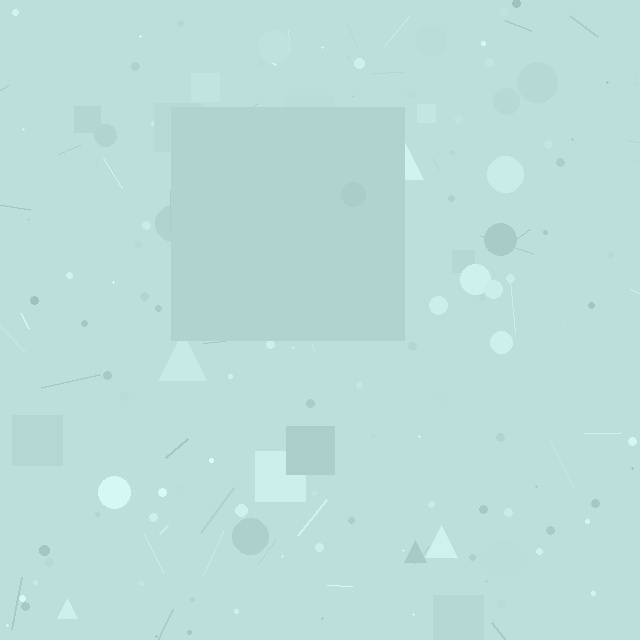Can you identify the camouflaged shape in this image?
The camouflaged shape is a square.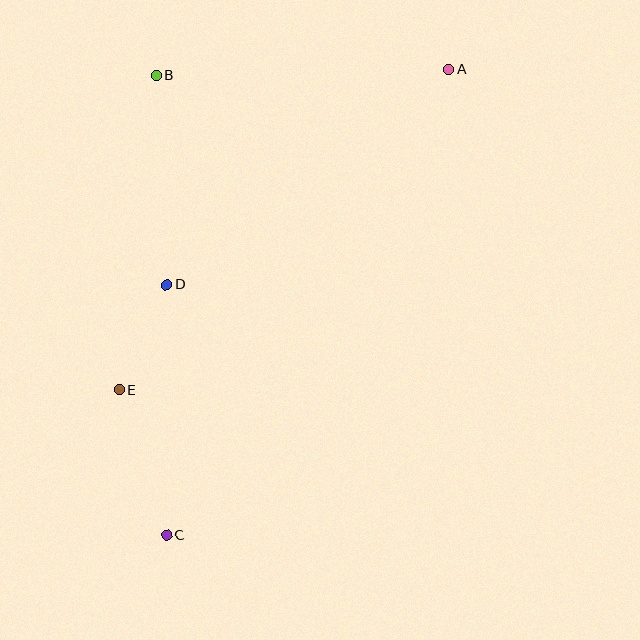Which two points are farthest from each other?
Points A and C are farthest from each other.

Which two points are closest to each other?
Points D and E are closest to each other.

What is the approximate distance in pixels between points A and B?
The distance between A and B is approximately 292 pixels.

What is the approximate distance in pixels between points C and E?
The distance between C and E is approximately 153 pixels.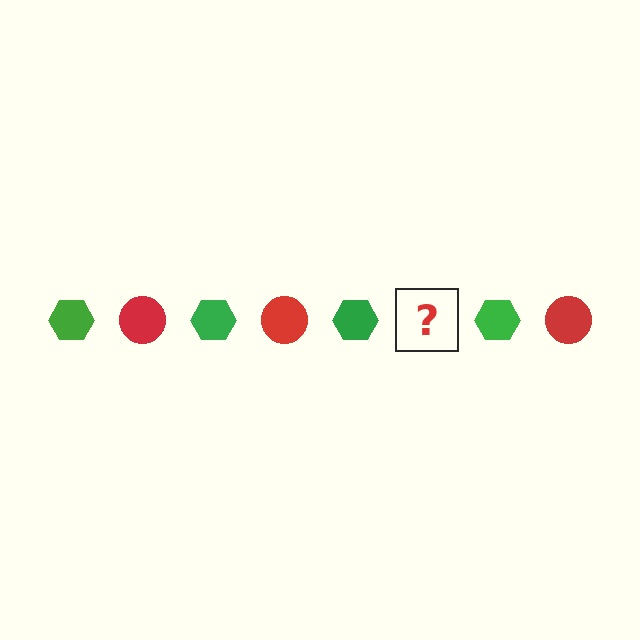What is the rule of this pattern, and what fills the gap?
The rule is that the pattern alternates between green hexagon and red circle. The gap should be filled with a red circle.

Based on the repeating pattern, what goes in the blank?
The blank should be a red circle.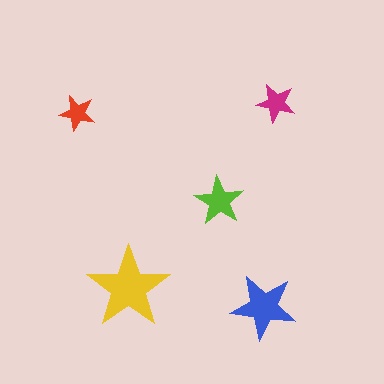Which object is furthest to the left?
The red star is leftmost.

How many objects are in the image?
There are 5 objects in the image.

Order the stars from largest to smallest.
the yellow one, the blue one, the lime one, the magenta one, the red one.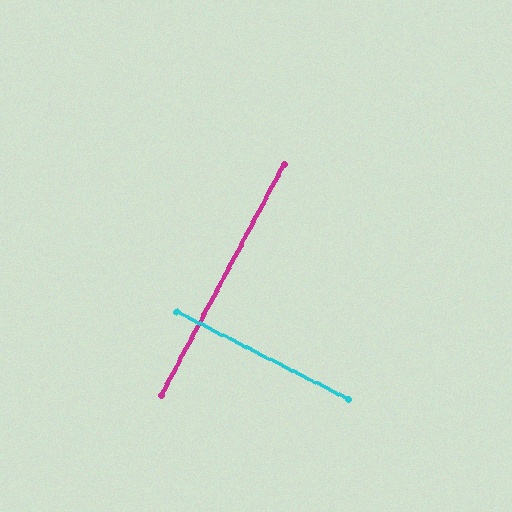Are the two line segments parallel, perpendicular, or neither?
Perpendicular — they meet at approximately 89°.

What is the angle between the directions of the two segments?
Approximately 89 degrees.